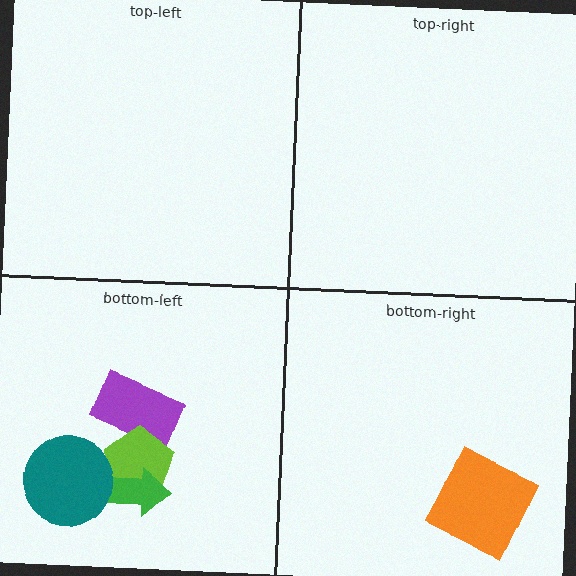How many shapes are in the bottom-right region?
1.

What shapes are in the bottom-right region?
The orange square.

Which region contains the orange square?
The bottom-right region.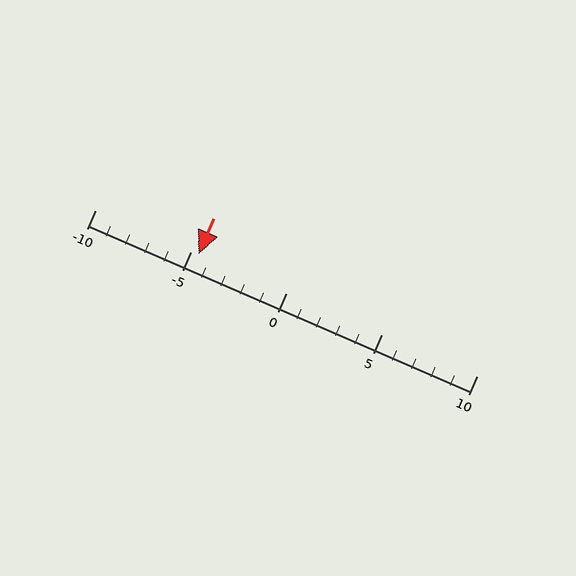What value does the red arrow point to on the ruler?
The red arrow points to approximately -5.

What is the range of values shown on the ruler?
The ruler shows values from -10 to 10.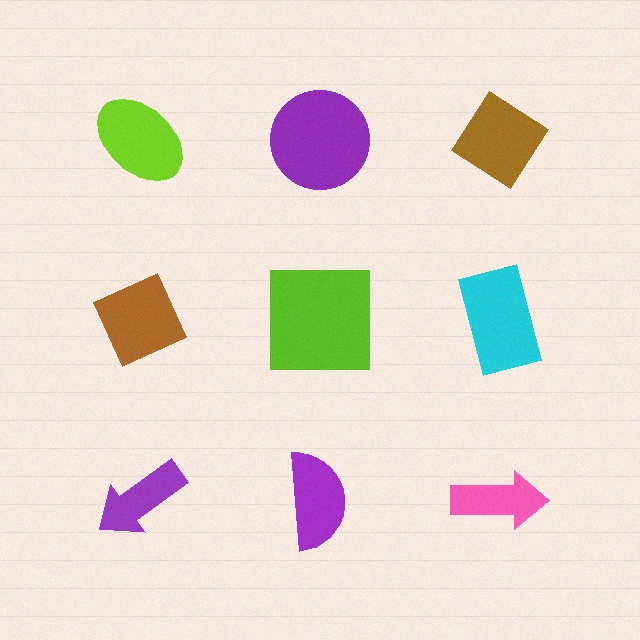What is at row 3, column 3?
A pink arrow.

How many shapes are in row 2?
3 shapes.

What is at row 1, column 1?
A lime ellipse.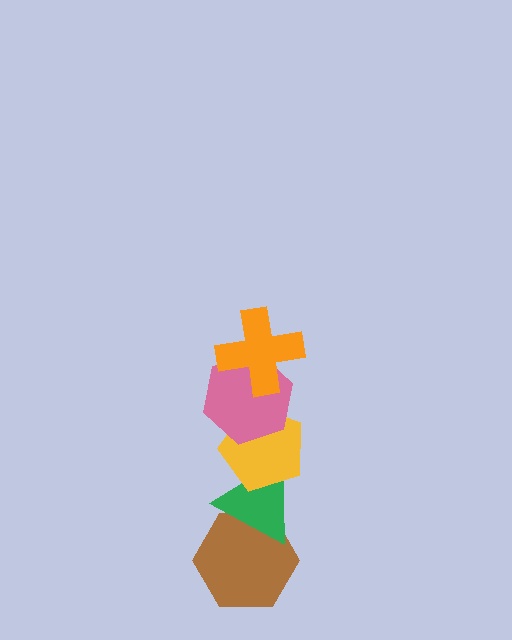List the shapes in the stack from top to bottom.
From top to bottom: the orange cross, the pink hexagon, the yellow pentagon, the green triangle, the brown hexagon.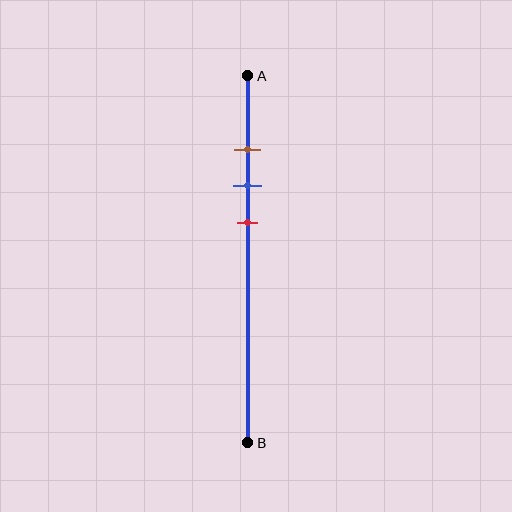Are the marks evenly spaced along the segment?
Yes, the marks are approximately evenly spaced.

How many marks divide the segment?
There are 3 marks dividing the segment.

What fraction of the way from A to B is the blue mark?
The blue mark is approximately 30% (0.3) of the way from A to B.